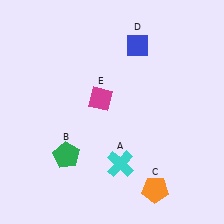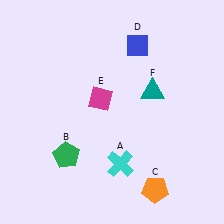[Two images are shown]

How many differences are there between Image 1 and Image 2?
There is 1 difference between the two images.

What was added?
A teal triangle (F) was added in Image 2.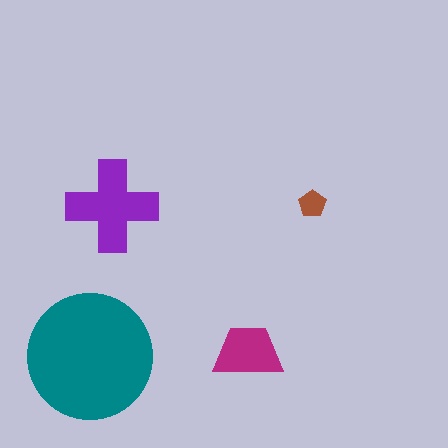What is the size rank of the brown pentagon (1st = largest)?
4th.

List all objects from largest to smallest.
The teal circle, the purple cross, the magenta trapezoid, the brown pentagon.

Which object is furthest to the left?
The teal circle is leftmost.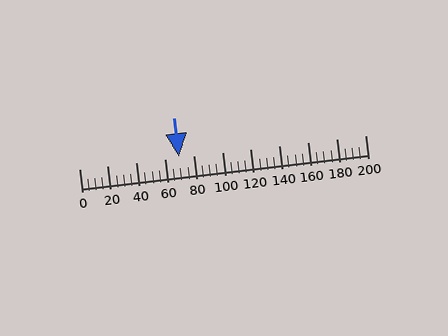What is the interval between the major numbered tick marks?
The major tick marks are spaced 20 units apart.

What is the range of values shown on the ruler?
The ruler shows values from 0 to 200.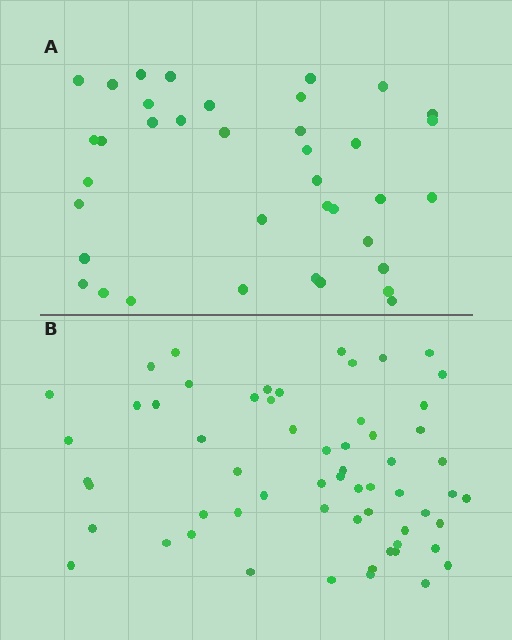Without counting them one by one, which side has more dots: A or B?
Region B (the bottom region) has more dots.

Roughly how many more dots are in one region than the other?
Region B has approximately 20 more dots than region A.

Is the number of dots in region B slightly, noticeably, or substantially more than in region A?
Region B has substantially more. The ratio is roughly 1.6 to 1.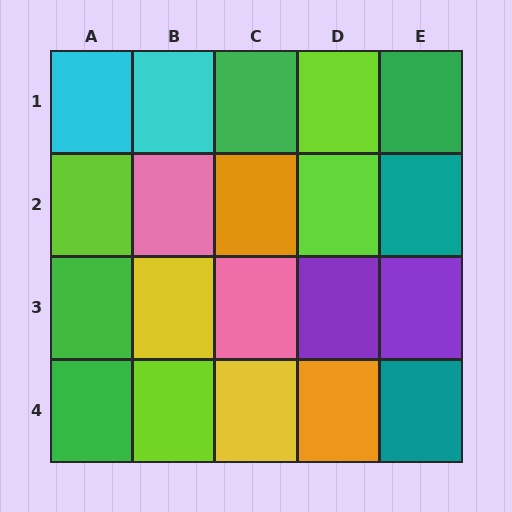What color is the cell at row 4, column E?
Teal.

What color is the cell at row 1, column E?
Green.